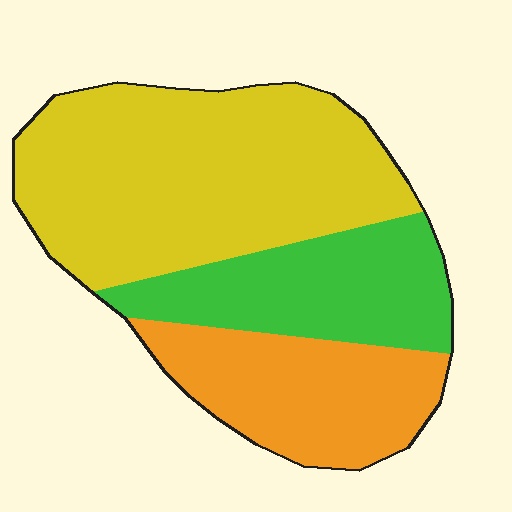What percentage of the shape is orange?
Orange takes up about one quarter (1/4) of the shape.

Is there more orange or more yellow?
Yellow.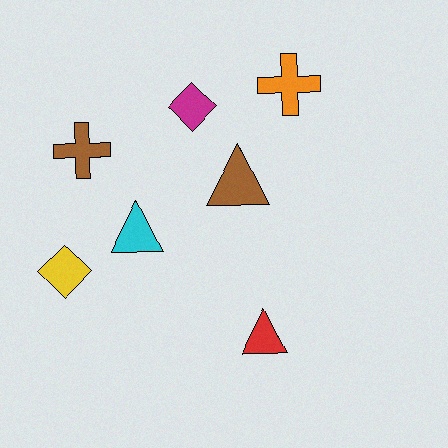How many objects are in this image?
There are 7 objects.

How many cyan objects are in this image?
There is 1 cyan object.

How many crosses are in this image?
There are 2 crosses.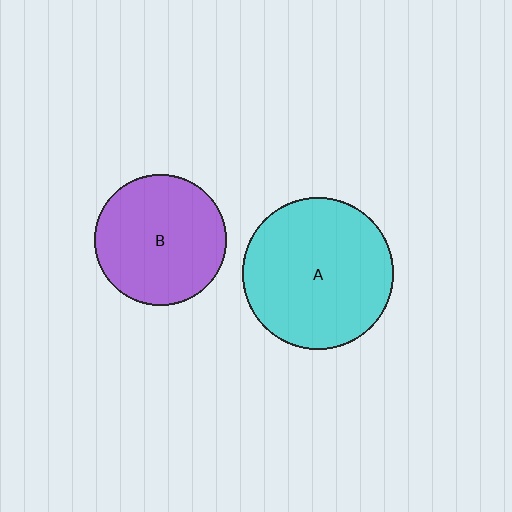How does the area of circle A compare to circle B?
Approximately 1.3 times.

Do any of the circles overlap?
No, none of the circles overlap.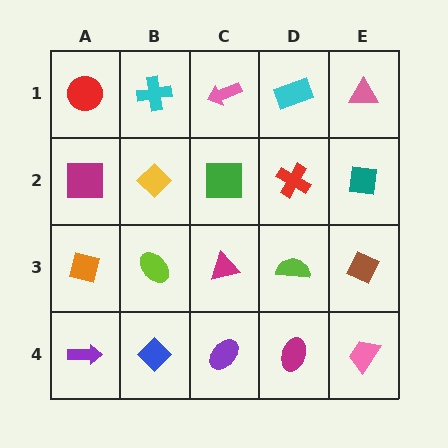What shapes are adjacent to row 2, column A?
A red circle (row 1, column A), an orange square (row 3, column A), a yellow diamond (row 2, column B).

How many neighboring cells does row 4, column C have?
3.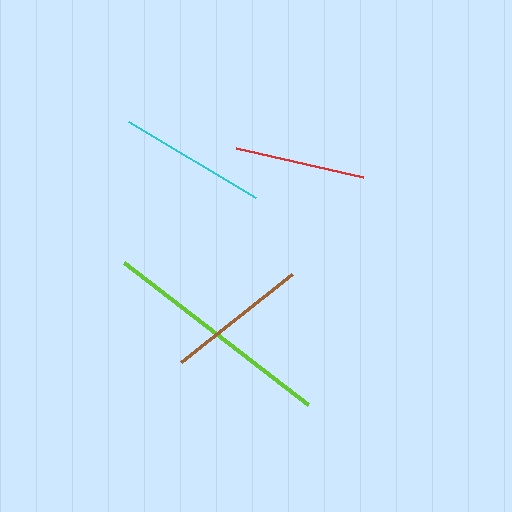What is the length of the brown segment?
The brown segment is approximately 142 pixels long.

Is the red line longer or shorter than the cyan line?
The cyan line is longer than the red line.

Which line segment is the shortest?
The red line is the shortest at approximately 129 pixels.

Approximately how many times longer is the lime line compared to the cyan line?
The lime line is approximately 1.6 times the length of the cyan line.